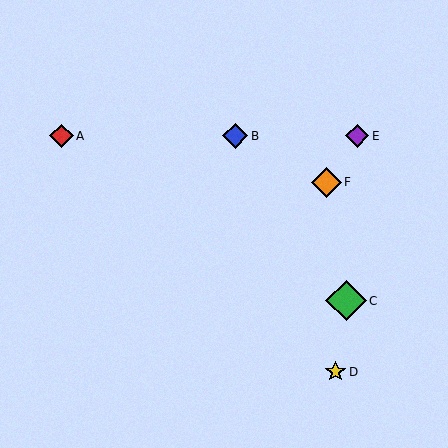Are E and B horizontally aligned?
Yes, both are at y≈136.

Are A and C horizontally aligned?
No, A is at y≈136 and C is at y≈301.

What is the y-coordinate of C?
Object C is at y≈301.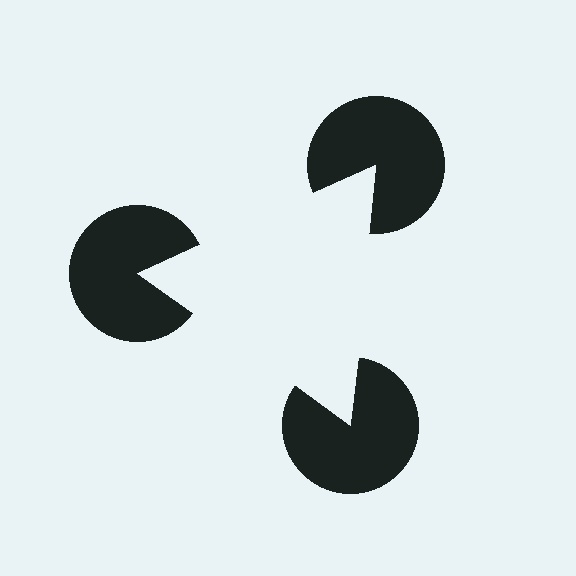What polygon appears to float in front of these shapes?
An illusory triangle — its edges are inferred from the aligned wedge cuts in the pac-man discs, not physically drawn.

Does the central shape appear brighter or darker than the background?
It typically appears slightly brighter than the background, even though no actual brightness change is drawn.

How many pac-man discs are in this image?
There are 3 — one at each vertex of the illusory triangle.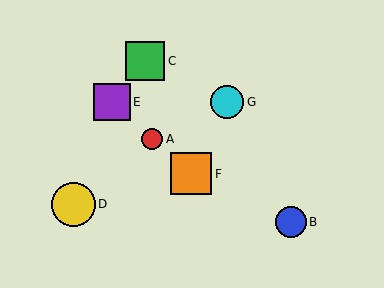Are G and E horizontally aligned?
Yes, both are at y≈102.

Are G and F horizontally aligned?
No, G is at y≈102 and F is at y≈174.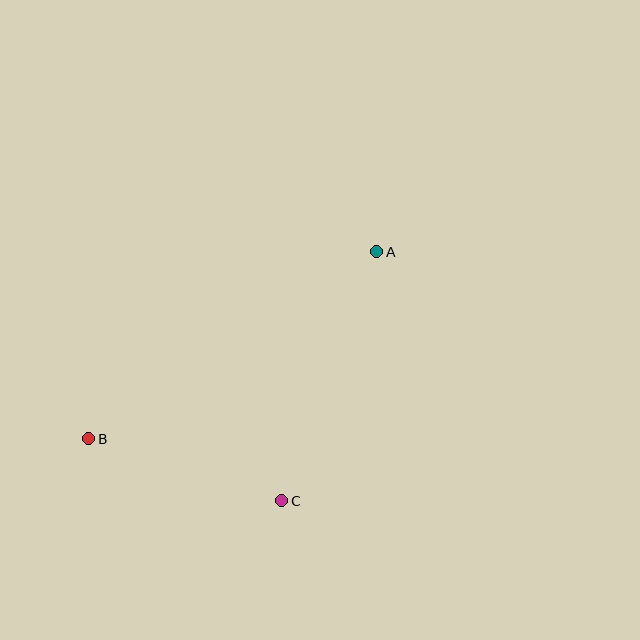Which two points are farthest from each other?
Points A and B are farthest from each other.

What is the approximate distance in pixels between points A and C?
The distance between A and C is approximately 266 pixels.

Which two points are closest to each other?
Points B and C are closest to each other.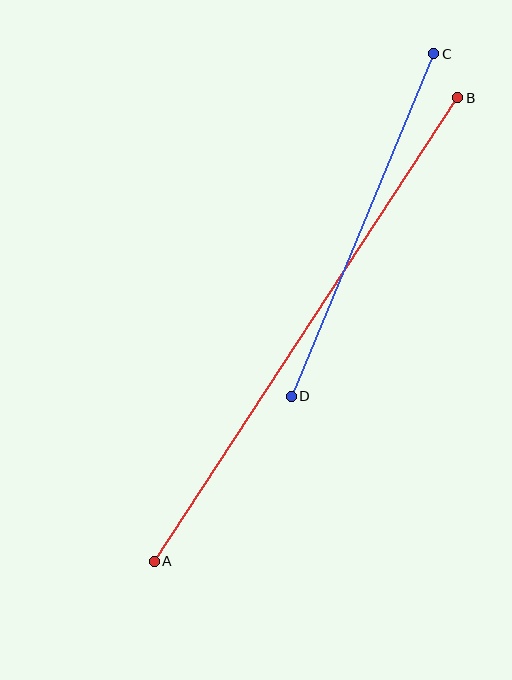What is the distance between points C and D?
The distance is approximately 371 pixels.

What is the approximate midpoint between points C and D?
The midpoint is at approximately (362, 225) pixels.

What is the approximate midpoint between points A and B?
The midpoint is at approximately (306, 330) pixels.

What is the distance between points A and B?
The distance is approximately 554 pixels.